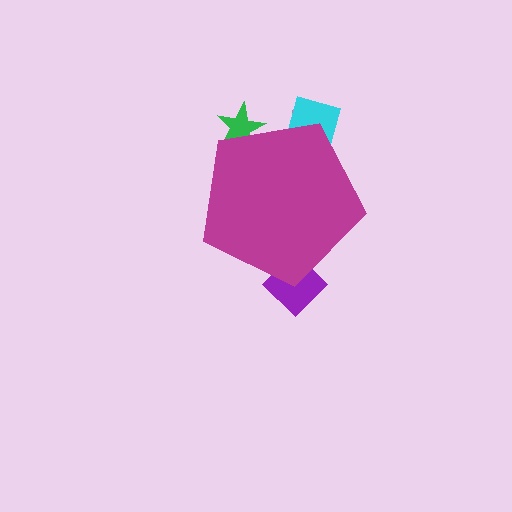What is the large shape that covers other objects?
A magenta pentagon.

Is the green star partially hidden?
Yes, the green star is partially hidden behind the magenta pentagon.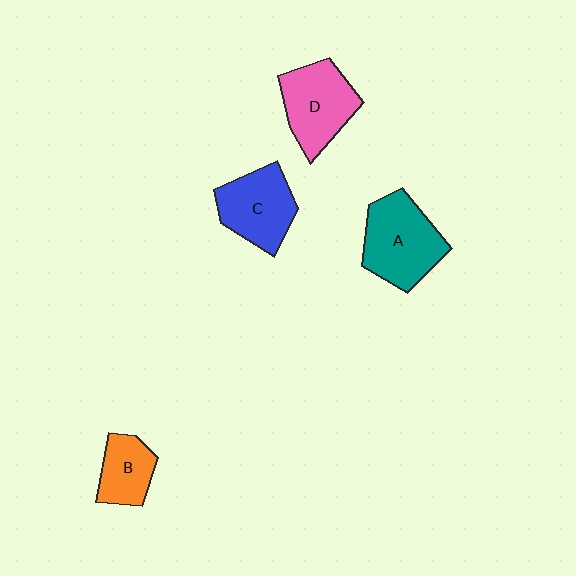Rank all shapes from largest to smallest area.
From largest to smallest: A (teal), D (pink), C (blue), B (orange).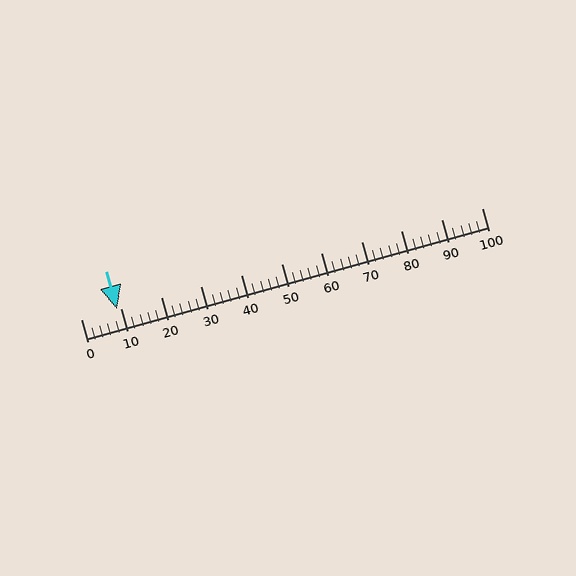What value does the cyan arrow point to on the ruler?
The cyan arrow points to approximately 9.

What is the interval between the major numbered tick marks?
The major tick marks are spaced 10 units apart.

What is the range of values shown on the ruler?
The ruler shows values from 0 to 100.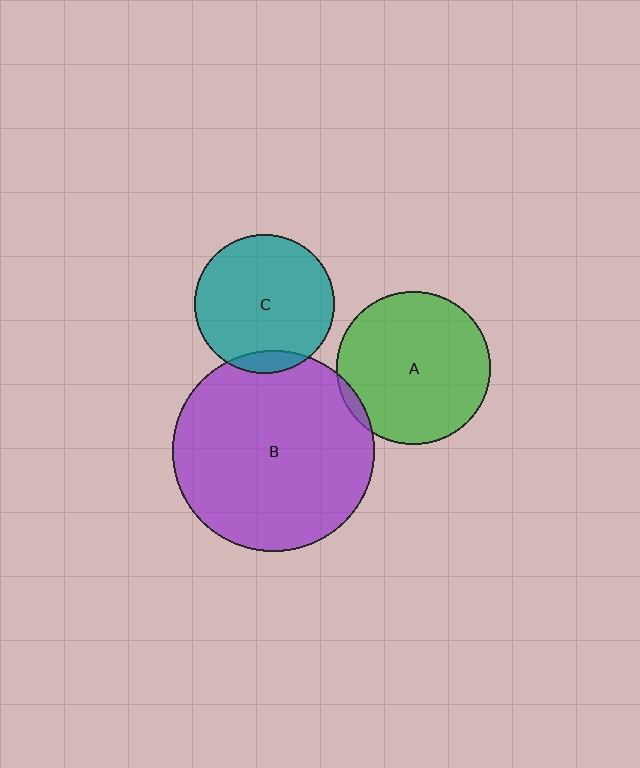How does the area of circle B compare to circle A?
Approximately 1.7 times.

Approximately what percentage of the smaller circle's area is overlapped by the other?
Approximately 10%.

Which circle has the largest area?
Circle B (purple).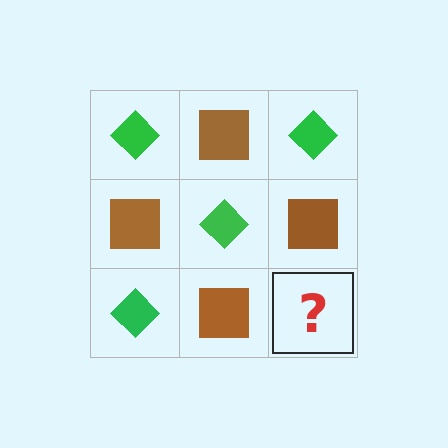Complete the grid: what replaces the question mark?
The question mark should be replaced with a green diamond.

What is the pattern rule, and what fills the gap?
The rule is that it alternates green diamond and brown square in a checkerboard pattern. The gap should be filled with a green diamond.